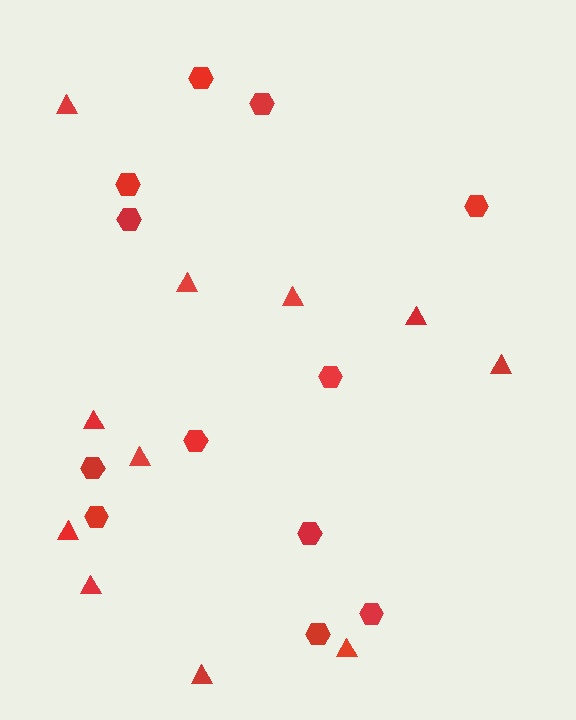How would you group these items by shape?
There are 2 groups: one group of triangles (11) and one group of hexagons (12).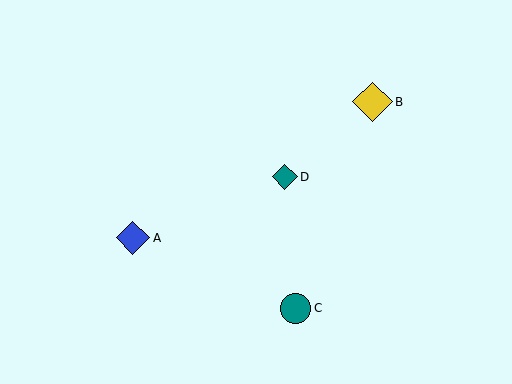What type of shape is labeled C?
Shape C is a teal circle.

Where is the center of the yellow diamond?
The center of the yellow diamond is at (372, 102).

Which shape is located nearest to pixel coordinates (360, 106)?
The yellow diamond (labeled B) at (372, 102) is nearest to that location.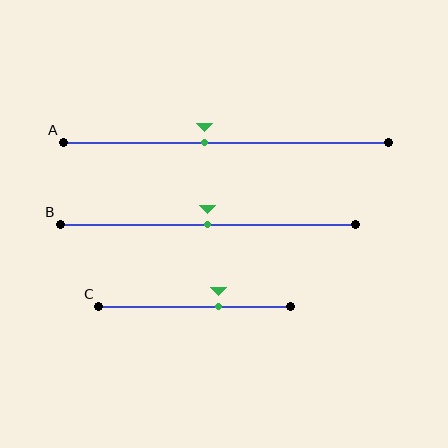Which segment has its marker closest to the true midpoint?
Segment B has its marker closest to the true midpoint.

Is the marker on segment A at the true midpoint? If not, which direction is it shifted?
No, the marker on segment A is shifted to the left by about 7% of the segment length.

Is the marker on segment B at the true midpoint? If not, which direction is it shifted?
Yes, the marker on segment B is at the true midpoint.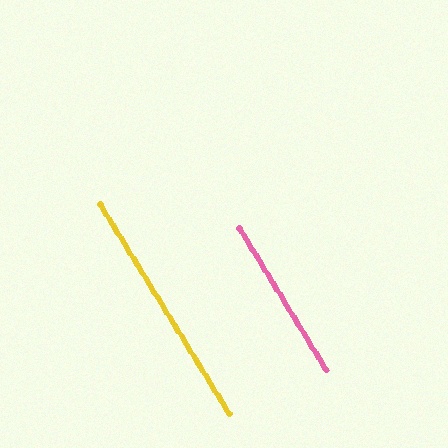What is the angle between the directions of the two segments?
Approximately 0 degrees.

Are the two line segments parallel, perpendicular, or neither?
Parallel — their directions differ by only 0.1°.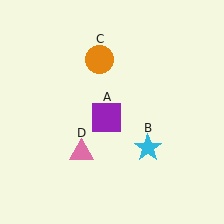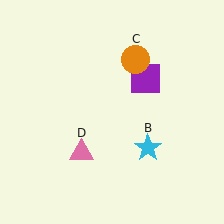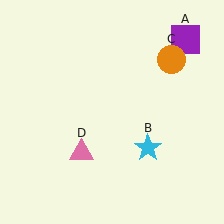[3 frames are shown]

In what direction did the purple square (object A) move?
The purple square (object A) moved up and to the right.